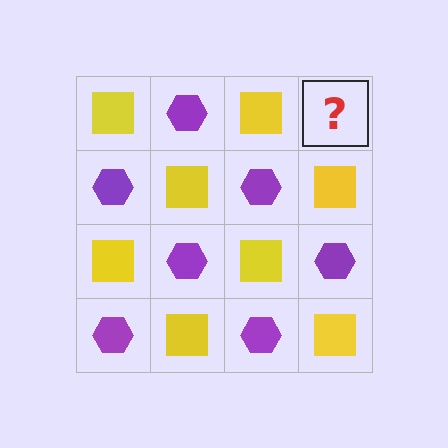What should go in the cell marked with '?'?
The missing cell should contain a purple hexagon.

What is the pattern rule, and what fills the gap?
The rule is that it alternates yellow square and purple hexagon in a checkerboard pattern. The gap should be filled with a purple hexagon.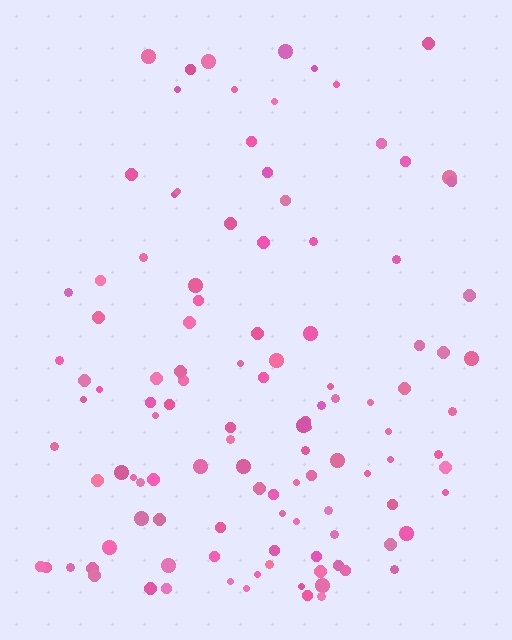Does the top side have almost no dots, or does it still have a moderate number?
Still a moderate number, just noticeably fewer than the bottom.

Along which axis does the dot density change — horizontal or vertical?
Vertical.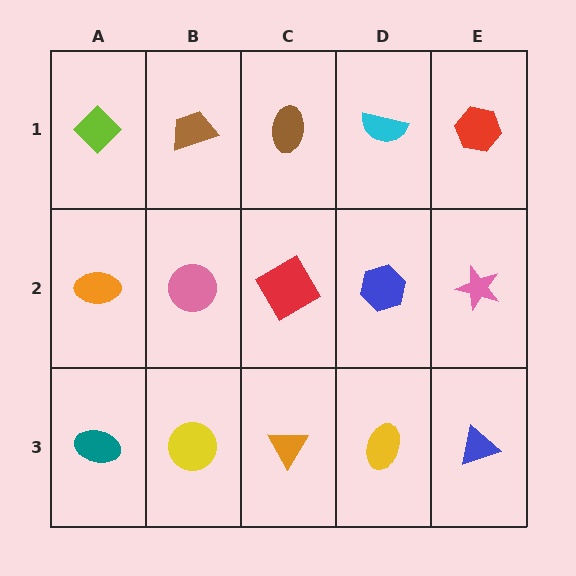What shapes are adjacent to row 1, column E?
A pink star (row 2, column E), a cyan semicircle (row 1, column D).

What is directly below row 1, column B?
A pink circle.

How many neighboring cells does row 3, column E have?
2.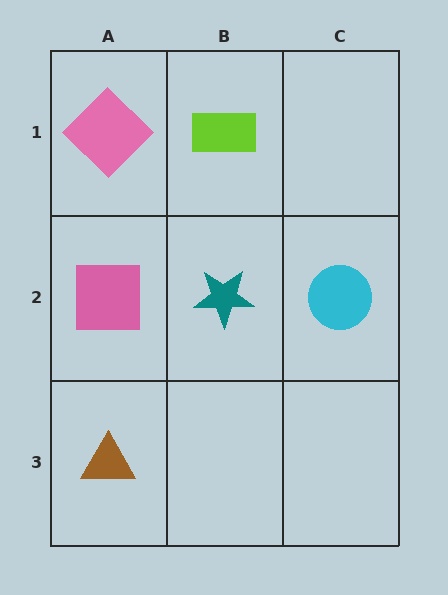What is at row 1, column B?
A lime rectangle.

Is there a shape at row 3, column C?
No, that cell is empty.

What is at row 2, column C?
A cyan circle.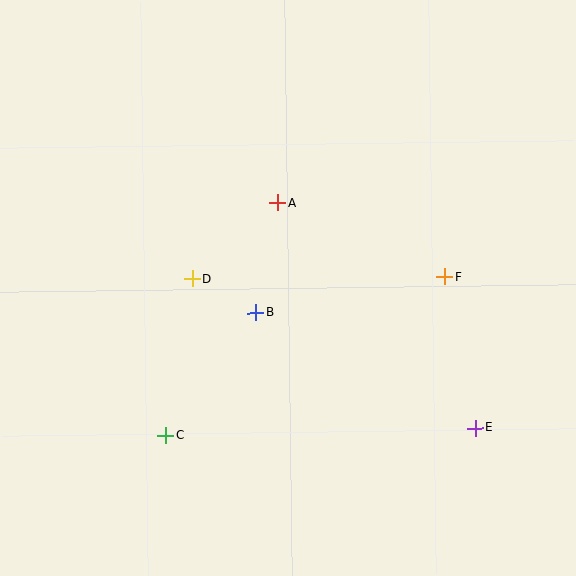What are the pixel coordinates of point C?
Point C is at (166, 435).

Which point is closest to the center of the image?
Point B at (256, 313) is closest to the center.